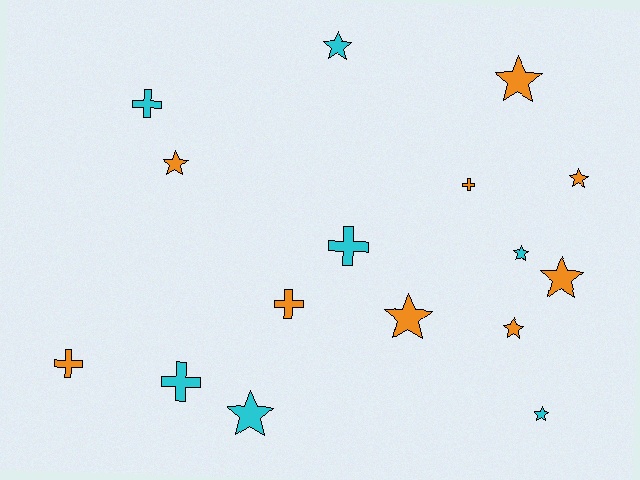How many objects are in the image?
There are 16 objects.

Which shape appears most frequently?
Star, with 10 objects.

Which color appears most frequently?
Orange, with 9 objects.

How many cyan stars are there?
There are 4 cyan stars.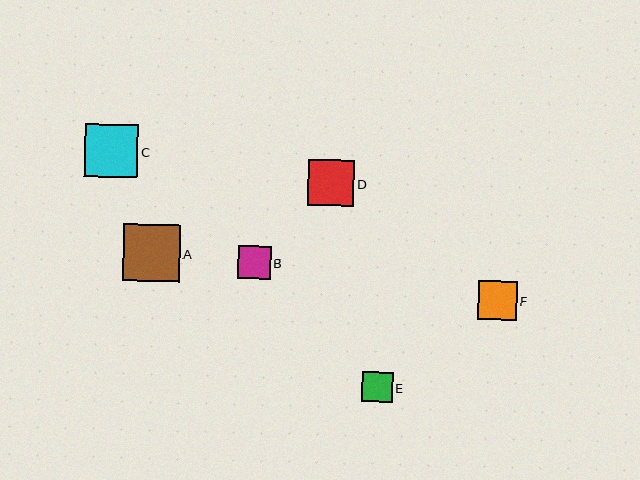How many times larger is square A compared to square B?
Square A is approximately 1.7 times the size of square B.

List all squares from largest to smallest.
From largest to smallest: A, C, D, F, B, E.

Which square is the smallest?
Square E is the smallest with a size of approximately 30 pixels.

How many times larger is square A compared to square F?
Square A is approximately 1.5 times the size of square F.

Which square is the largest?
Square A is the largest with a size of approximately 57 pixels.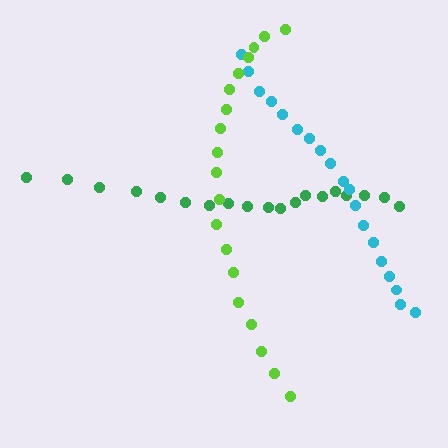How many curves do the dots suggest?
There are 3 distinct paths.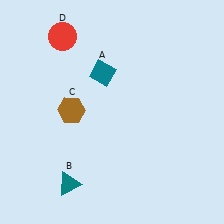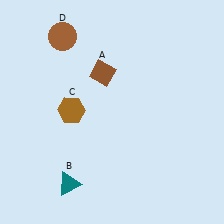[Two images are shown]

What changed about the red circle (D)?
In Image 1, D is red. In Image 2, it changed to brown.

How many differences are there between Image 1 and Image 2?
There are 2 differences between the two images.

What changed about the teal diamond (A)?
In Image 1, A is teal. In Image 2, it changed to brown.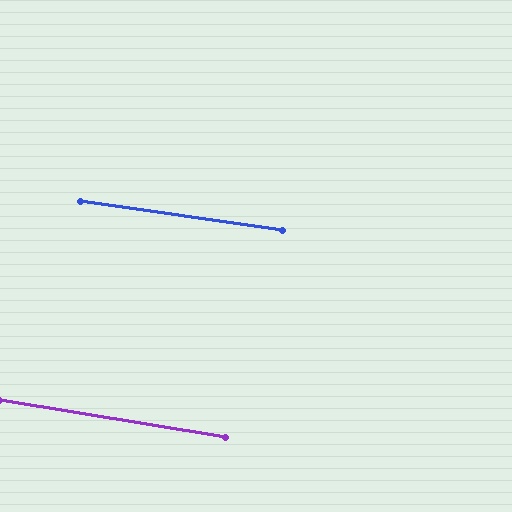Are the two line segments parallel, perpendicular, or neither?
Parallel — their directions differ by only 1.4°.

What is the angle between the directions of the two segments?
Approximately 1 degree.